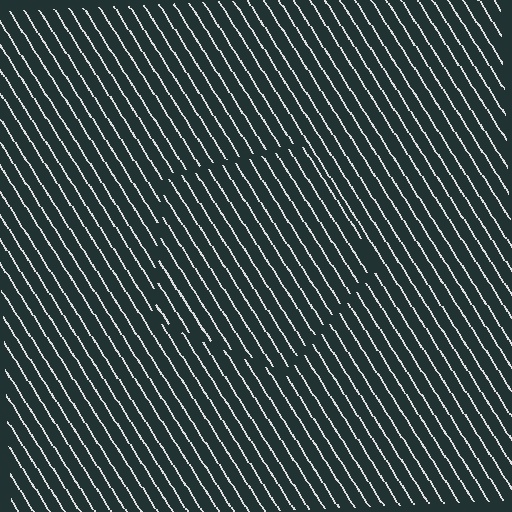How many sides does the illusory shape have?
5 sides — the line-ends trace a pentagon.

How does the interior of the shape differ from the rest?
The interior of the shape contains the same grating, shifted by half a period — the contour is defined by the phase discontinuity where line-ends from the inner and outer gratings abut.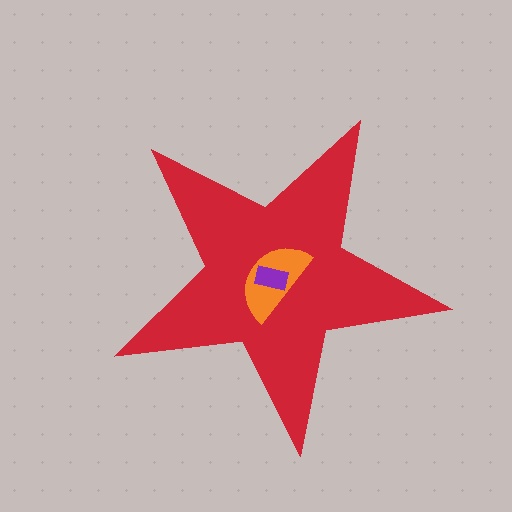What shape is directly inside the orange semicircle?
The purple rectangle.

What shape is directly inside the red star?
The orange semicircle.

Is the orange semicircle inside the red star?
Yes.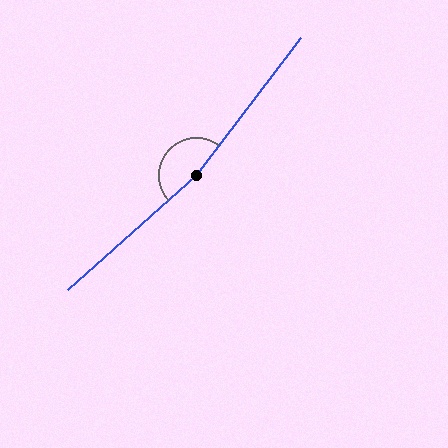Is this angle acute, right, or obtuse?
It is obtuse.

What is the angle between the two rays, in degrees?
Approximately 169 degrees.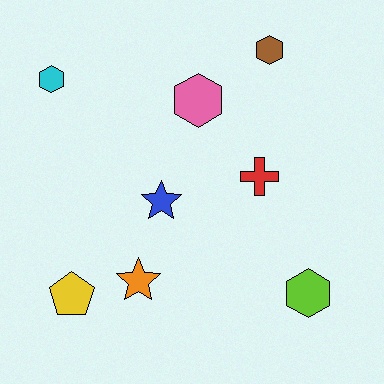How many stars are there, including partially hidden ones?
There are 2 stars.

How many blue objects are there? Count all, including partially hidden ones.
There is 1 blue object.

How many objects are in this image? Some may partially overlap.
There are 8 objects.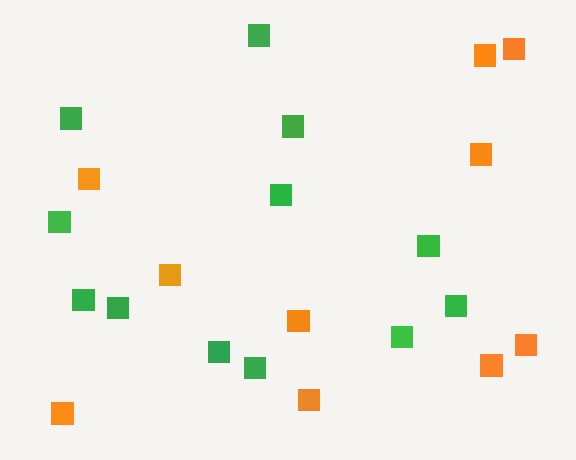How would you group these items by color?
There are 2 groups: one group of orange squares (10) and one group of green squares (12).